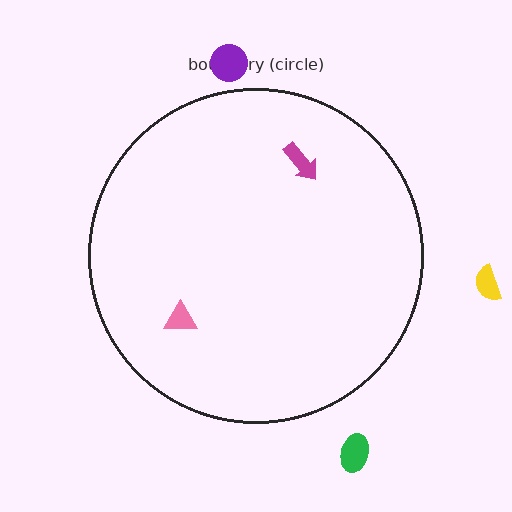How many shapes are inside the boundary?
2 inside, 3 outside.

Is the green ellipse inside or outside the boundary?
Outside.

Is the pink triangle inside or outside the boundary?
Inside.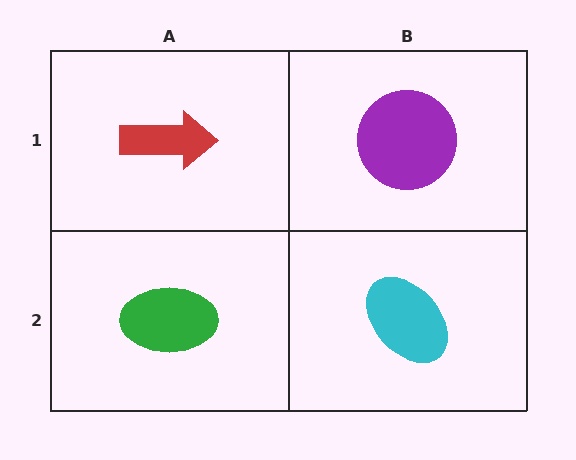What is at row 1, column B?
A purple circle.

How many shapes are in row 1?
2 shapes.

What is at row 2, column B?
A cyan ellipse.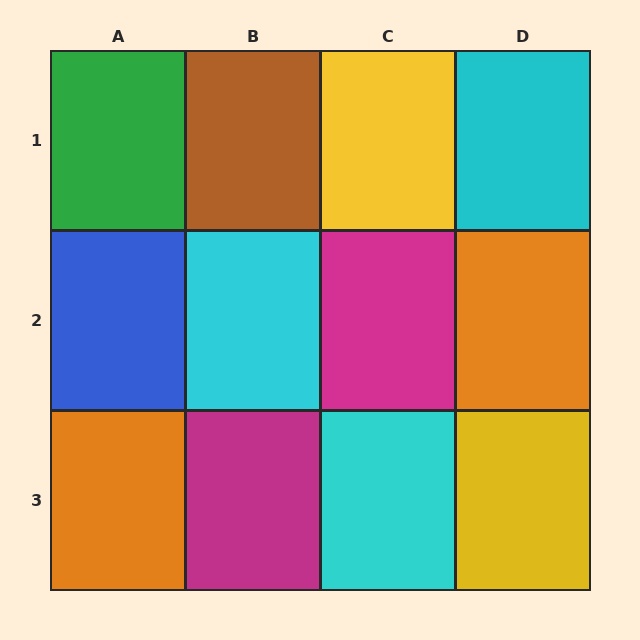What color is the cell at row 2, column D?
Orange.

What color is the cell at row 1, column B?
Brown.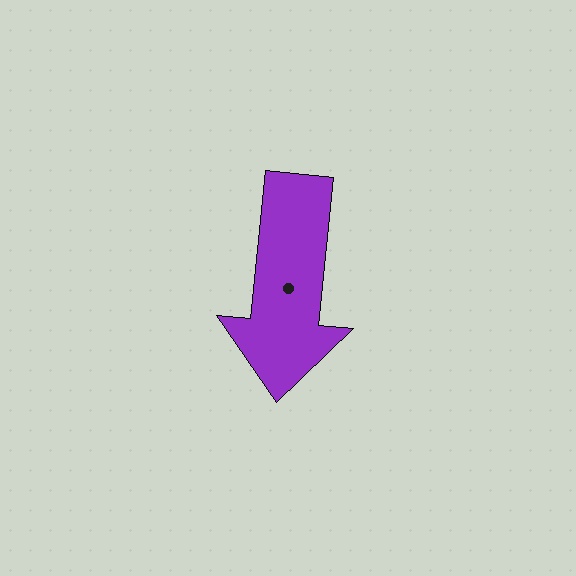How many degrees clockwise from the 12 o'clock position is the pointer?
Approximately 186 degrees.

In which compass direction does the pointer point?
South.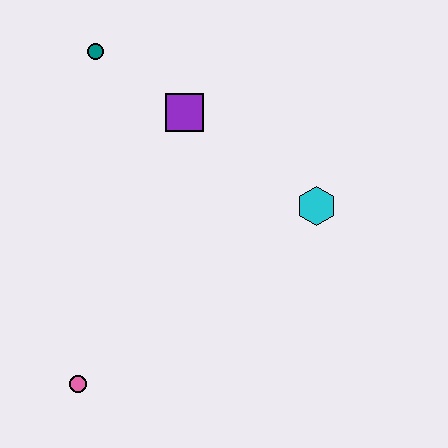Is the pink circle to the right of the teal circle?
No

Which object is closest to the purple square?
The teal circle is closest to the purple square.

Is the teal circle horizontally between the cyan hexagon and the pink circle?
Yes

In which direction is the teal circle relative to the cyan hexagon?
The teal circle is to the left of the cyan hexagon.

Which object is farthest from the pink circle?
The teal circle is farthest from the pink circle.